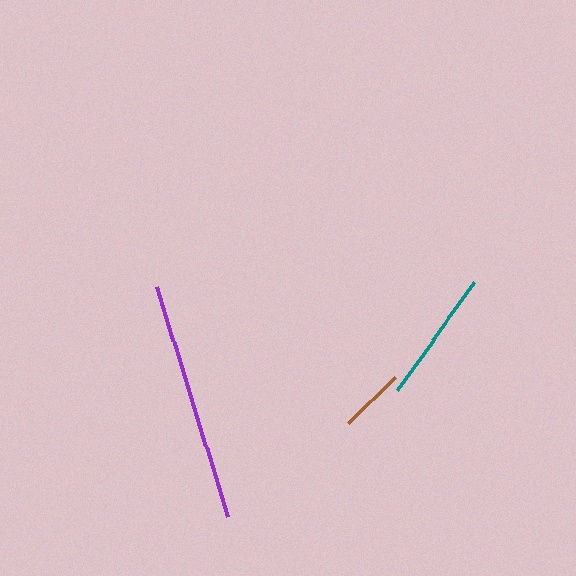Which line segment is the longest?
The purple line is the longest at approximately 240 pixels.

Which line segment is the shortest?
The brown line is the shortest at approximately 65 pixels.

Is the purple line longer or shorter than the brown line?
The purple line is longer than the brown line.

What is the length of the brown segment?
The brown segment is approximately 65 pixels long.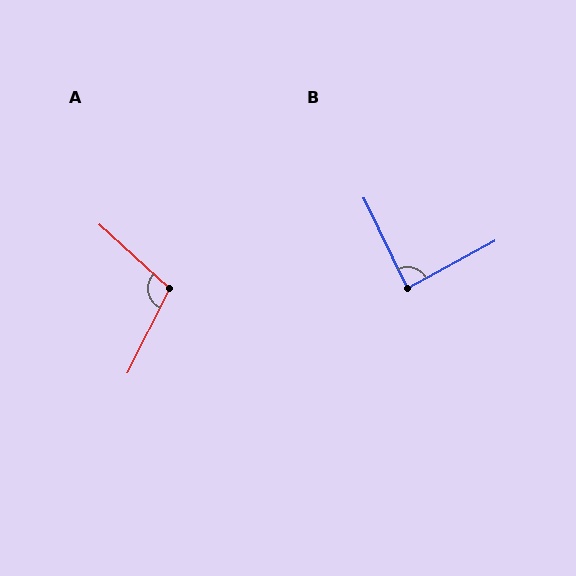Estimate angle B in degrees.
Approximately 87 degrees.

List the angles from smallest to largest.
B (87°), A (106°).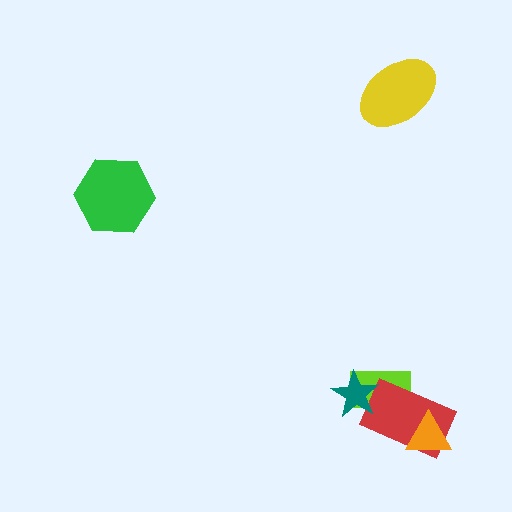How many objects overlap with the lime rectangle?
2 objects overlap with the lime rectangle.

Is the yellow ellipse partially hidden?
No, no other shape covers it.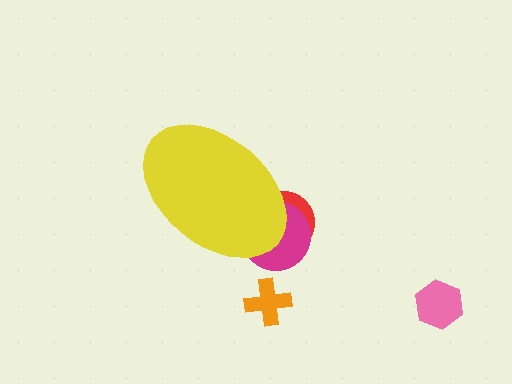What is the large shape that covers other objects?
A yellow ellipse.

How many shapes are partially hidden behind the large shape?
2 shapes are partially hidden.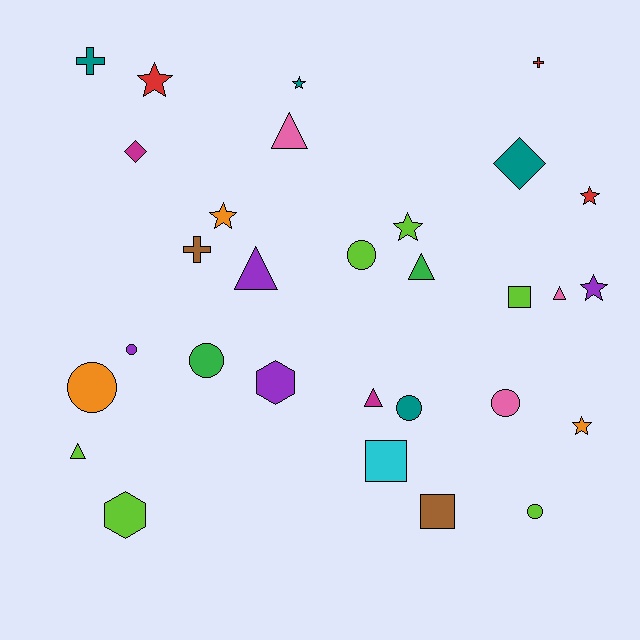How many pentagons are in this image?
There are no pentagons.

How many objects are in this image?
There are 30 objects.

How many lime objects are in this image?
There are 6 lime objects.